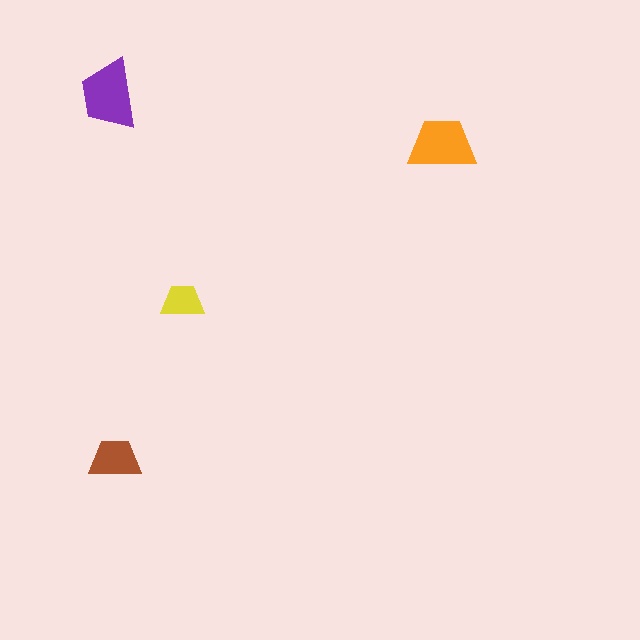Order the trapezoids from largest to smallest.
the purple one, the orange one, the brown one, the yellow one.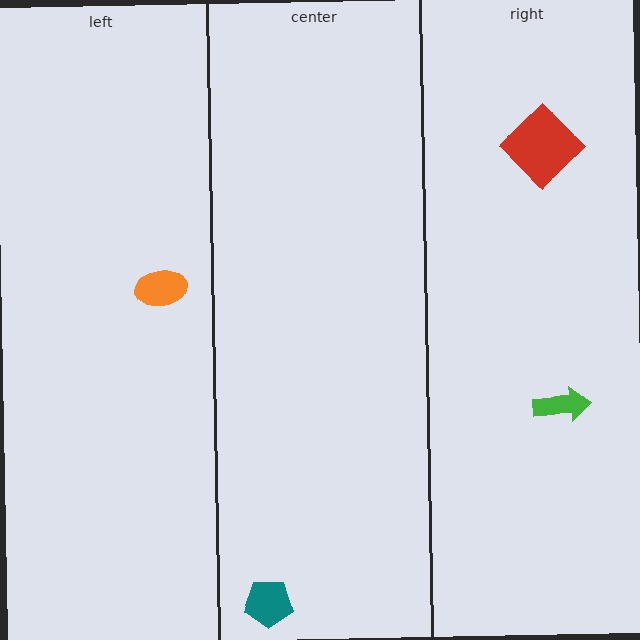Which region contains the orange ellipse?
The left region.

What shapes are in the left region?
The orange ellipse.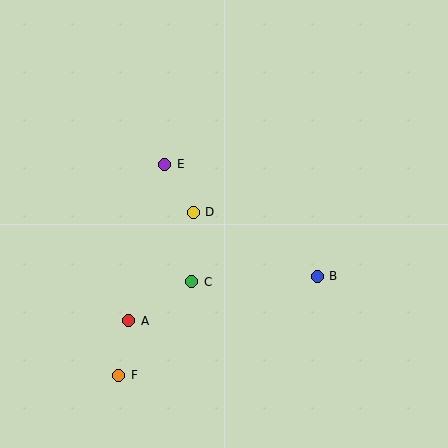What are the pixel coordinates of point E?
Point E is at (165, 164).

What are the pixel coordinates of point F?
Point F is at (119, 375).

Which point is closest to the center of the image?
Point D at (193, 212) is closest to the center.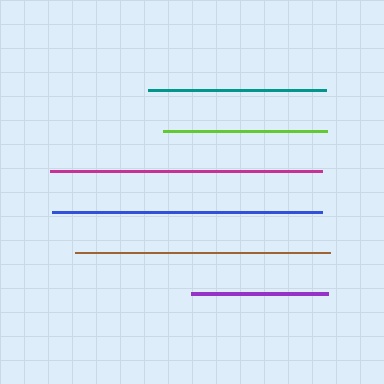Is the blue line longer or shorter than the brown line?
The blue line is longer than the brown line.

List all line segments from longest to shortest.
From longest to shortest: magenta, blue, brown, teal, lime, purple.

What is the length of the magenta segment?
The magenta segment is approximately 272 pixels long.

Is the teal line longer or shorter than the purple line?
The teal line is longer than the purple line.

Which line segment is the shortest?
The purple line is the shortest at approximately 137 pixels.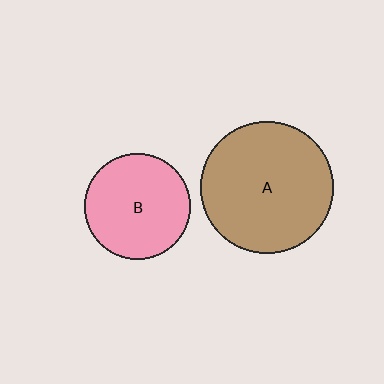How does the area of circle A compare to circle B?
Approximately 1.6 times.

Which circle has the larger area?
Circle A (brown).